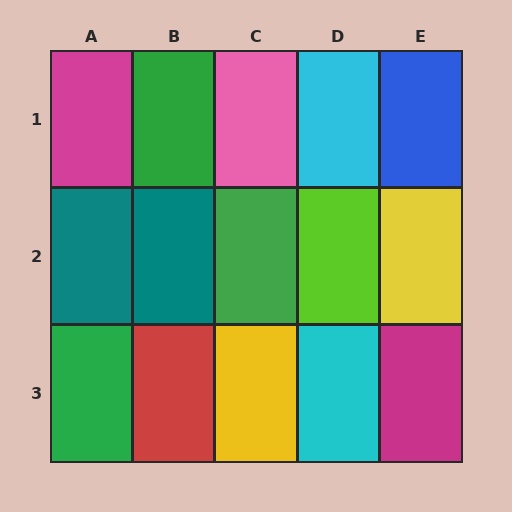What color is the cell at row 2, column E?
Yellow.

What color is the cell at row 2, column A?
Teal.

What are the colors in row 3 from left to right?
Green, red, yellow, cyan, magenta.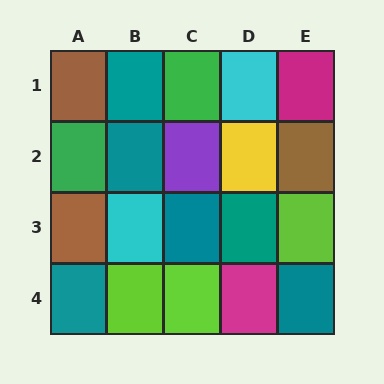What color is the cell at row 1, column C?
Green.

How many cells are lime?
3 cells are lime.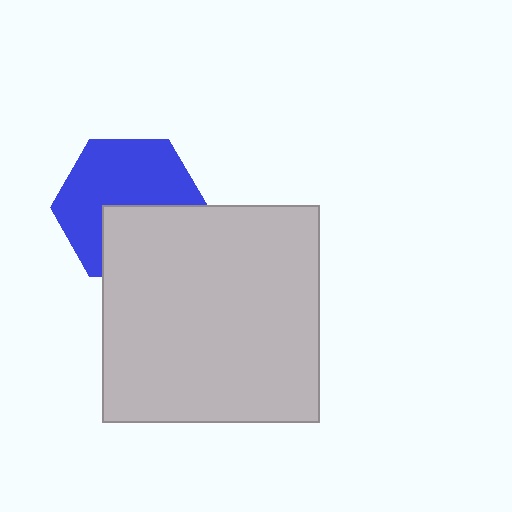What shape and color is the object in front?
The object in front is a light gray square.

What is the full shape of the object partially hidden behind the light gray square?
The partially hidden object is a blue hexagon.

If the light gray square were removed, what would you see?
You would see the complete blue hexagon.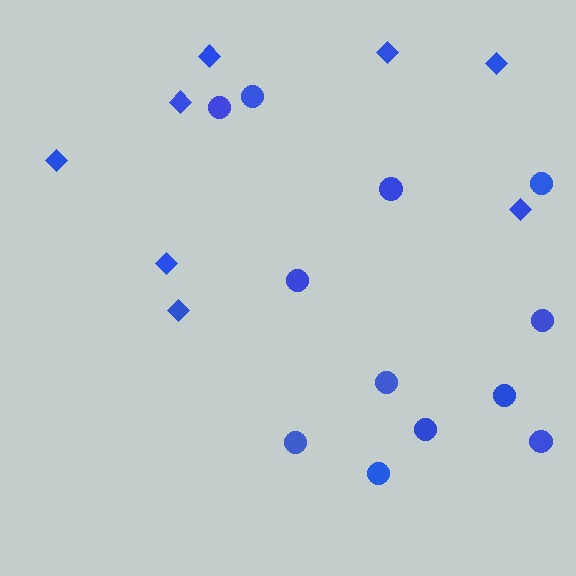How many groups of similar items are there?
There are 2 groups: one group of diamonds (8) and one group of circles (12).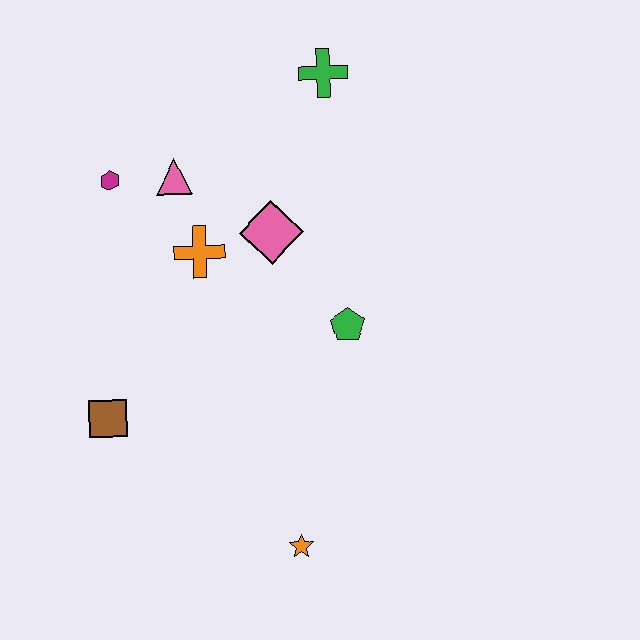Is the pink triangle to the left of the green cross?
Yes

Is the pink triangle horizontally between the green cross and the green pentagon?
No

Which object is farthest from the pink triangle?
The orange star is farthest from the pink triangle.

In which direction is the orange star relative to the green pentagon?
The orange star is below the green pentagon.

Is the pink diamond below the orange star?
No